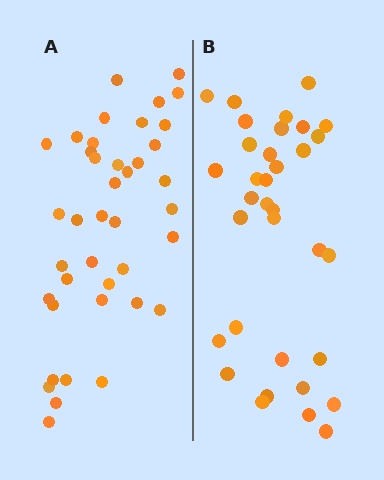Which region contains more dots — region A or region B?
Region A (the left region) has more dots.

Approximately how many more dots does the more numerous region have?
Region A has about 6 more dots than region B.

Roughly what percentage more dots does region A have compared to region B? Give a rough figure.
About 20% more.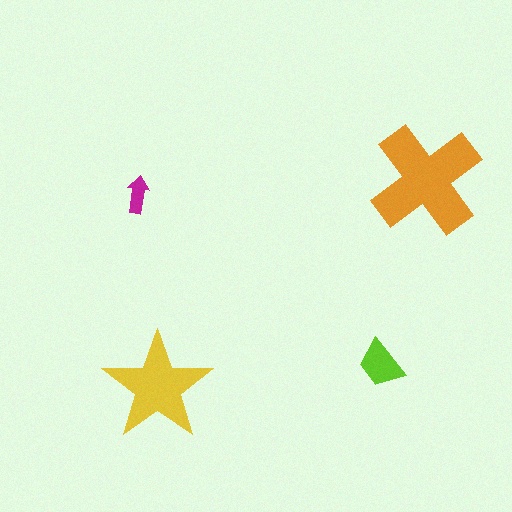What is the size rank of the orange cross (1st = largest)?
1st.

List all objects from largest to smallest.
The orange cross, the yellow star, the lime trapezoid, the magenta arrow.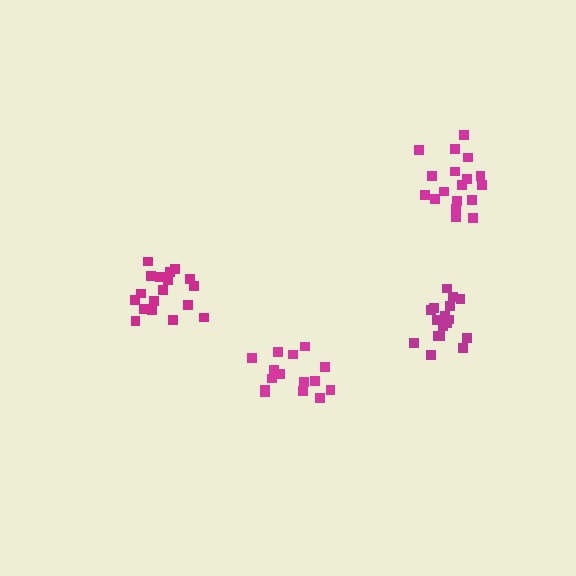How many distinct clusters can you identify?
There are 4 distinct clusters.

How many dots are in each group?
Group 1: 18 dots, Group 2: 15 dots, Group 3: 17 dots, Group 4: 18 dots (68 total).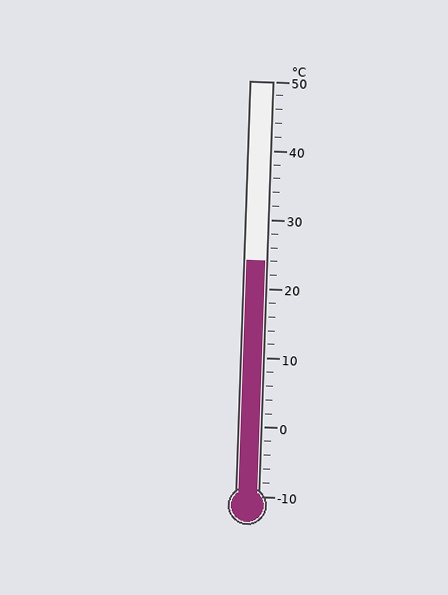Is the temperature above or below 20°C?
The temperature is above 20°C.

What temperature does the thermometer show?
The thermometer shows approximately 24°C.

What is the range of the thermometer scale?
The thermometer scale ranges from -10°C to 50°C.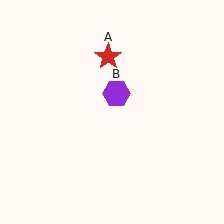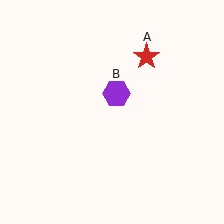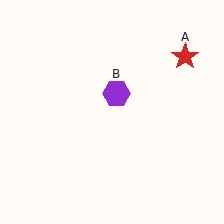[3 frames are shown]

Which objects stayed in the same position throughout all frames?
Purple hexagon (object B) remained stationary.